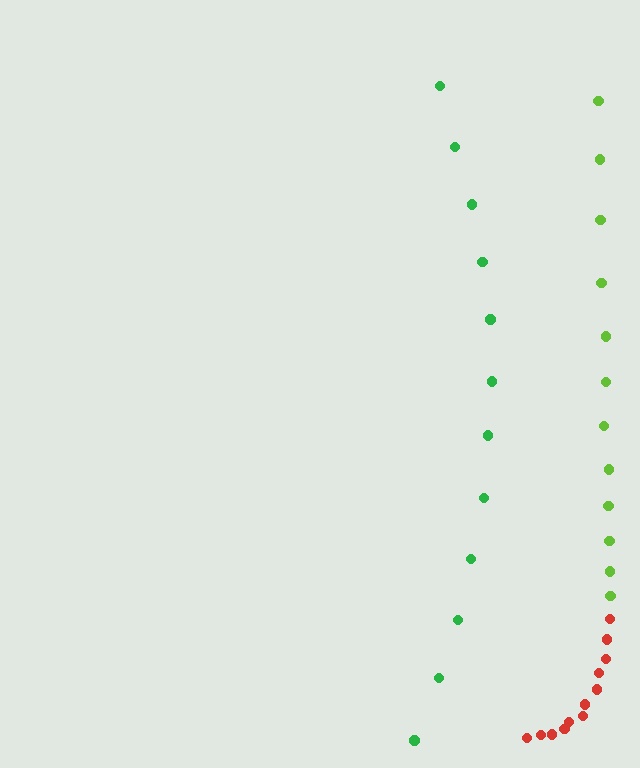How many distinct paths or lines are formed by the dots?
There are 3 distinct paths.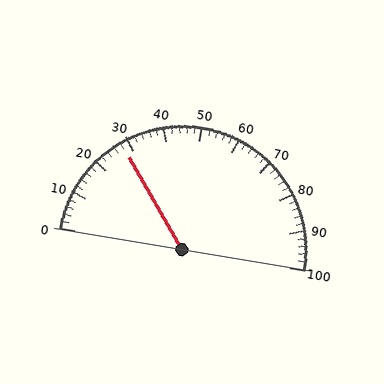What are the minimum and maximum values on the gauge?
The gauge ranges from 0 to 100.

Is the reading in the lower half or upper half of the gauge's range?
The reading is in the lower half of the range (0 to 100).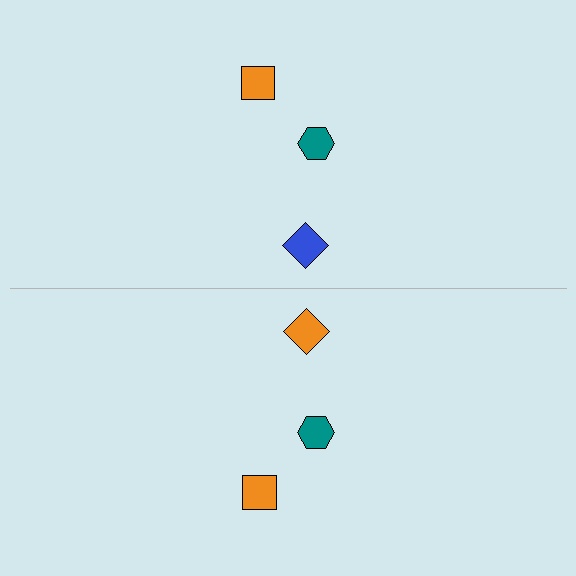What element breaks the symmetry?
The orange diamond on the bottom side breaks the symmetry — its mirror counterpart is blue.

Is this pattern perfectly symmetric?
No, the pattern is not perfectly symmetric. The orange diamond on the bottom side breaks the symmetry — its mirror counterpart is blue.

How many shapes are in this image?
There are 6 shapes in this image.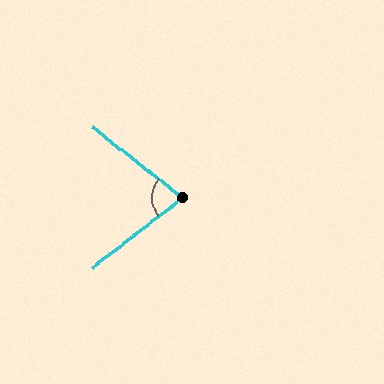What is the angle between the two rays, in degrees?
Approximately 76 degrees.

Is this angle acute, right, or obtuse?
It is acute.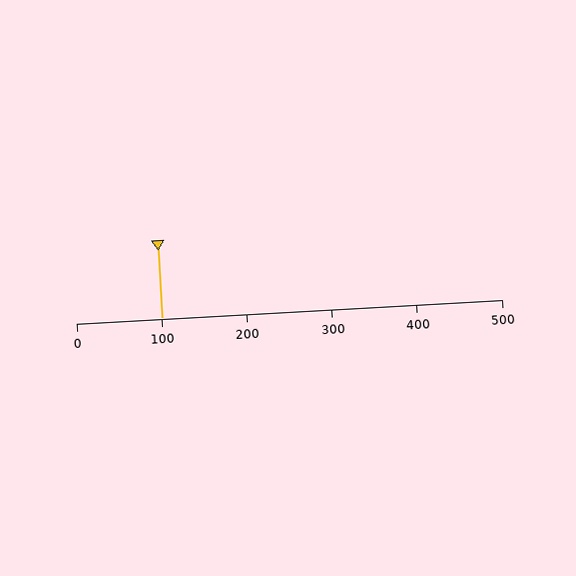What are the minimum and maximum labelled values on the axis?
The axis runs from 0 to 500.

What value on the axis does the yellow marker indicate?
The marker indicates approximately 100.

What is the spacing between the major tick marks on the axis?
The major ticks are spaced 100 apart.